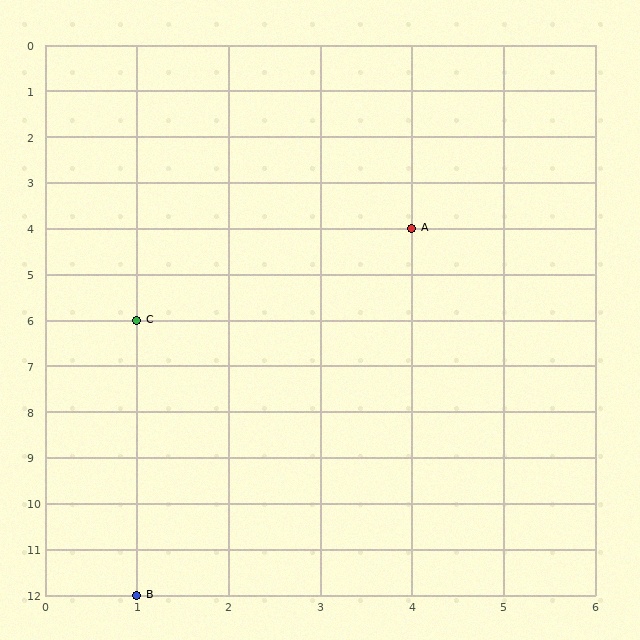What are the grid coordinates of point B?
Point B is at grid coordinates (1, 12).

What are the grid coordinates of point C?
Point C is at grid coordinates (1, 6).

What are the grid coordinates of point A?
Point A is at grid coordinates (4, 4).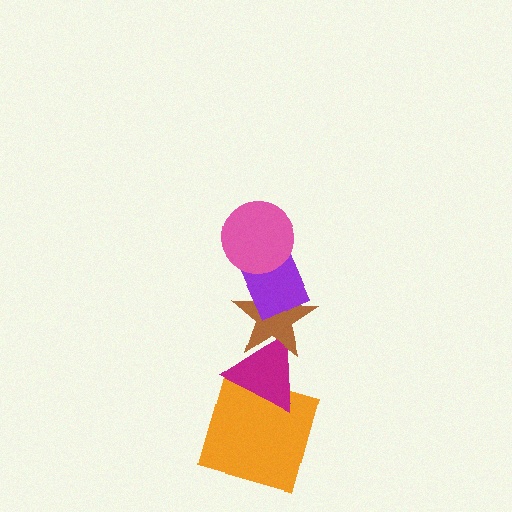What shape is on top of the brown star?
The purple rectangle is on top of the brown star.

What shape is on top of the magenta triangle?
The brown star is on top of the magenta triangle.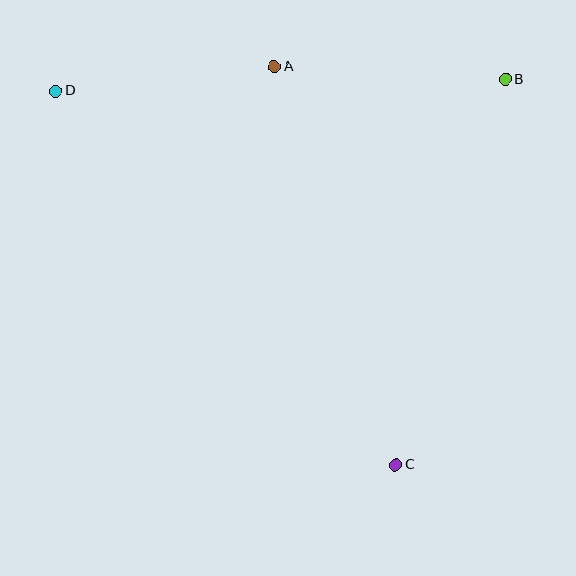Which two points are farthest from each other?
Points C and D are farthest from each other.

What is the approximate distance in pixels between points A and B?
The distance between A and B is approximately 231 pixels.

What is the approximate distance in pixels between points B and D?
The distance between B and D is approximately 450 pixels.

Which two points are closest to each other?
Points A and D are closest to each other.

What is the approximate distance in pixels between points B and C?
The distance between B and C is approximately 401 pixels.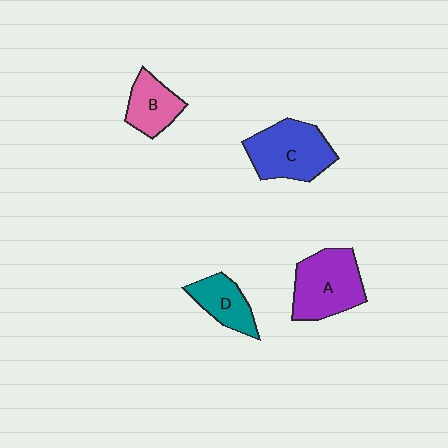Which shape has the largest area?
Shape C (blue).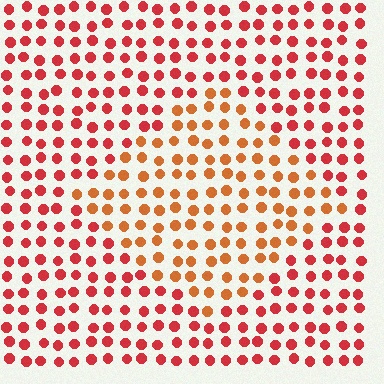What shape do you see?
I see a diamond.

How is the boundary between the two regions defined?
The boundary is defined purely by a slight shift in hue (about 28 degrees). Spacing, size, and orientation are identical on both sides.